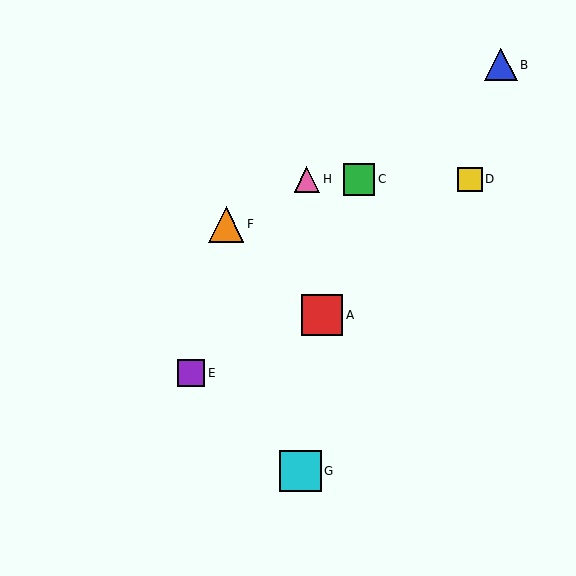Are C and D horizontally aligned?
Yes, both are at y≈179.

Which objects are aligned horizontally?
Objects C, D, H are aligned horizontally.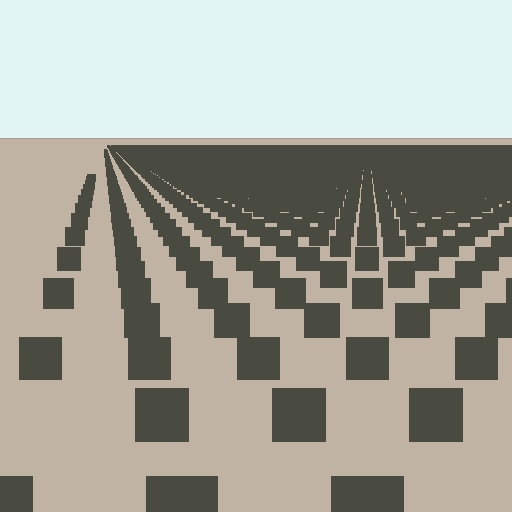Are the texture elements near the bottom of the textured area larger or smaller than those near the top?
Larger. Near the bottom, elements are closer to the viewer and appear at a bigger on-screen size.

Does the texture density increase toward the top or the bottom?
Density increases toward the top.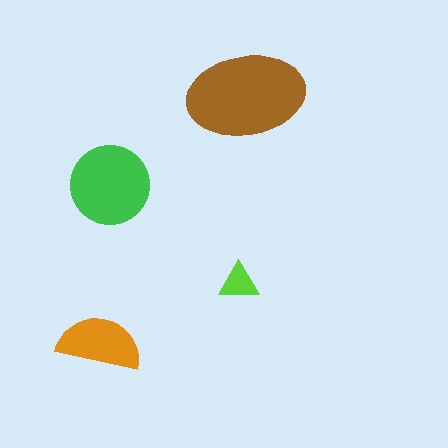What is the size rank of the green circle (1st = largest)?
2nd.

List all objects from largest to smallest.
The brown ellipse, the green circle, the orange semicircle, the lime triangle.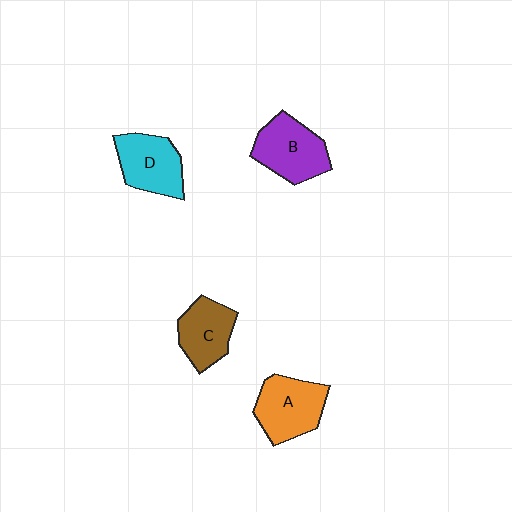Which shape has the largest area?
Shape B (purple).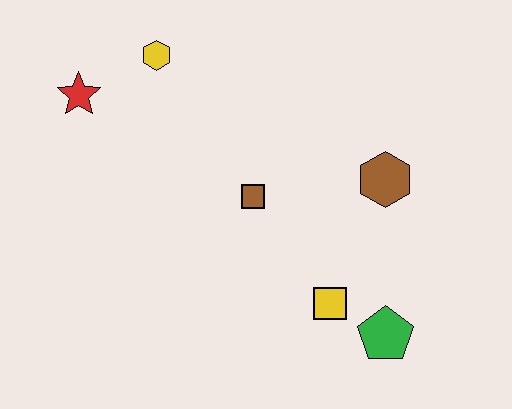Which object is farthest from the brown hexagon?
The red star is farthest from the brown hexagon.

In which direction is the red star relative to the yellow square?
The red star is to the left of the yellow square.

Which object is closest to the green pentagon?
The yellow square is closest to the green pentagon.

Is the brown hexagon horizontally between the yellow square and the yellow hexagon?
No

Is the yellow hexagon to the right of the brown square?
No